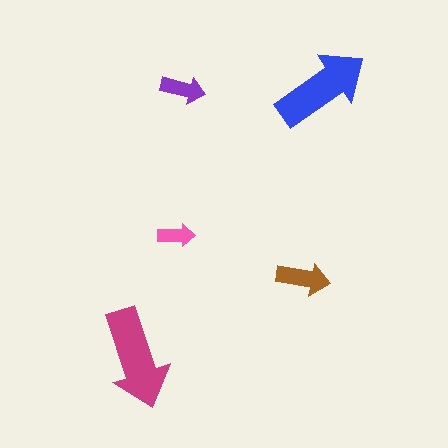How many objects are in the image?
There are 5 objects in the image.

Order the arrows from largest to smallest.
the magenta one, the blue one, the brown one, the purple one, the pink one.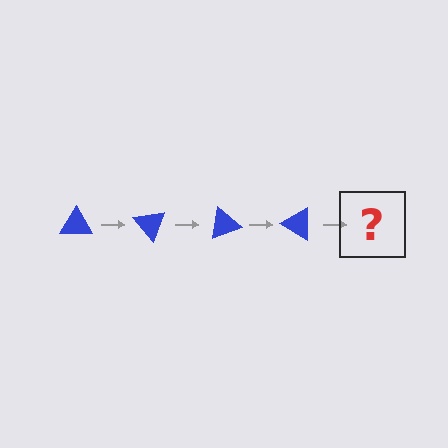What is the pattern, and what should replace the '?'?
The pattern is that the triangle rotates 50 degrees each step. The '?' should be a blue triangle rotated 200 degrees.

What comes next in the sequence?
The next element should be a blue triangle rotated 200 degrees.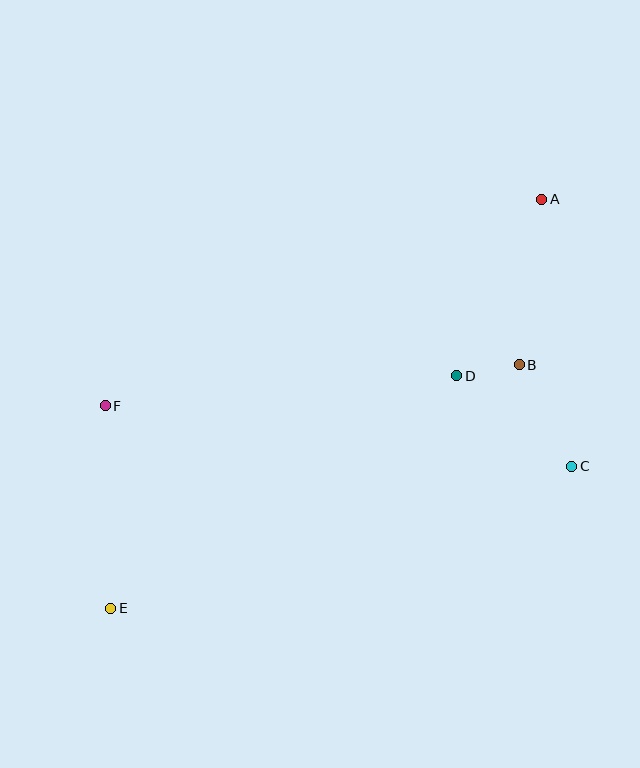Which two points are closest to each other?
Points B and D are closest to each other.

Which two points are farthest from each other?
Points A and E are farthest from each other.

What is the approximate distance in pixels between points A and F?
The distance between A and F is approximately 483 pixels.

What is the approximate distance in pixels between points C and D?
The distance between C and D is approximately 147 pixels.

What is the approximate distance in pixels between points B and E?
The distance between B and E is approximately 475 pixels.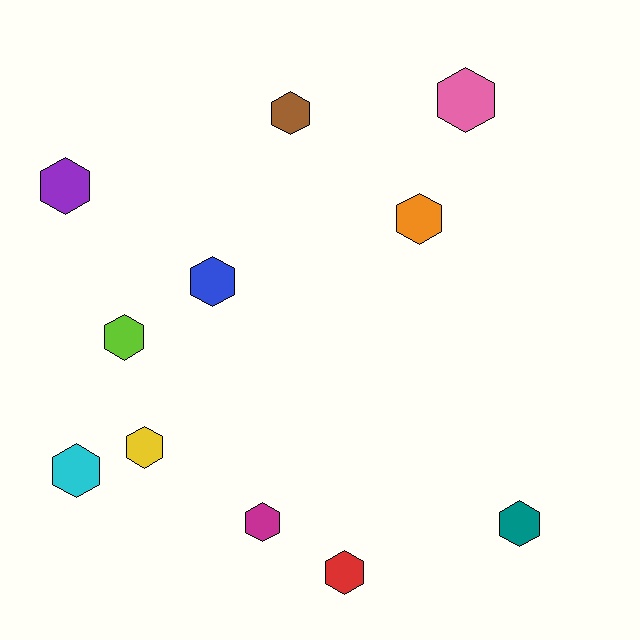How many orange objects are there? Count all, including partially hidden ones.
There is 1 orange object.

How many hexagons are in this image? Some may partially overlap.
There are 11 hexagons.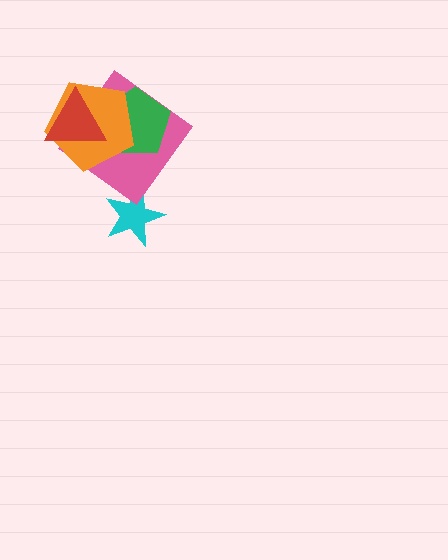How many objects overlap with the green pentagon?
3 objects overlap with the green pentagon.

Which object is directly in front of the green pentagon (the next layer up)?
The orange pentagon is directly in front of the green pentagon.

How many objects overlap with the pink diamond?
3 objects overlap with the pink diamond.